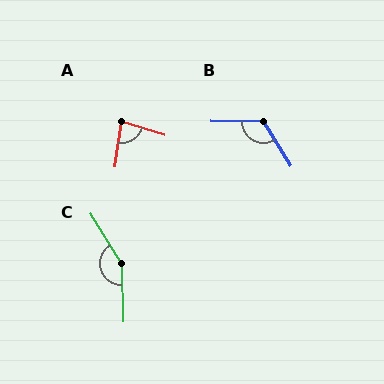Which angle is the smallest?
A, at approximately 81 degrees.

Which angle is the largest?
C, at approximately 150 degrees.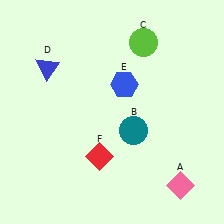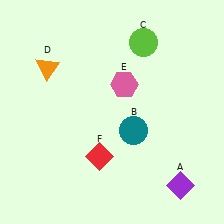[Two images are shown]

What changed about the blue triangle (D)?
In Image 1, D is blue. In Image 2, it changed to orange.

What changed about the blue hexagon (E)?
In Image 1, E is blue. In Image 2, it changed to pink.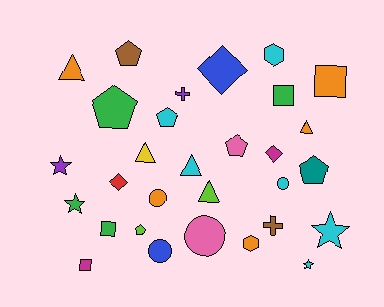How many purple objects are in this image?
There are 2 purple objects.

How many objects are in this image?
There are 30 objects.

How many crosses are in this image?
There are 2 crosses.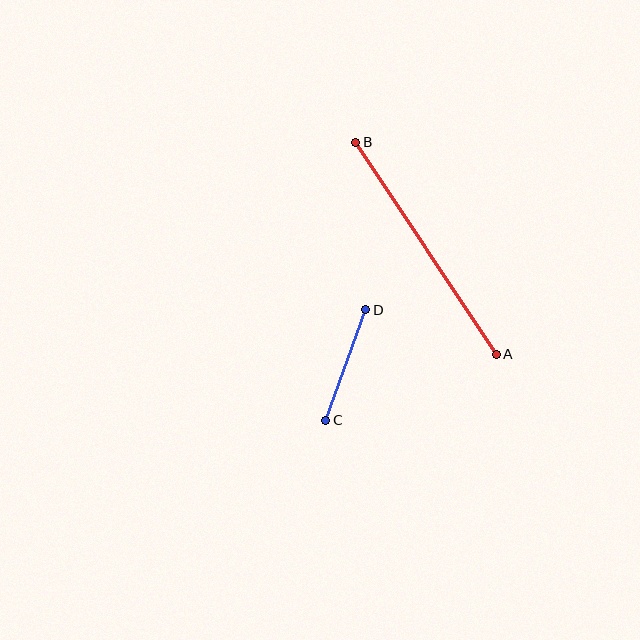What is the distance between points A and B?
The distance is approximately 254 pixels.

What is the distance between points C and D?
The distance is approximately 118 pixels.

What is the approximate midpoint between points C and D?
The midpoint is at approximately (346, 365) pixels.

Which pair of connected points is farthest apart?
Points A and B are farthest apart.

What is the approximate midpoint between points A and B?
The midpoint is at approximately (426, 248) pixels.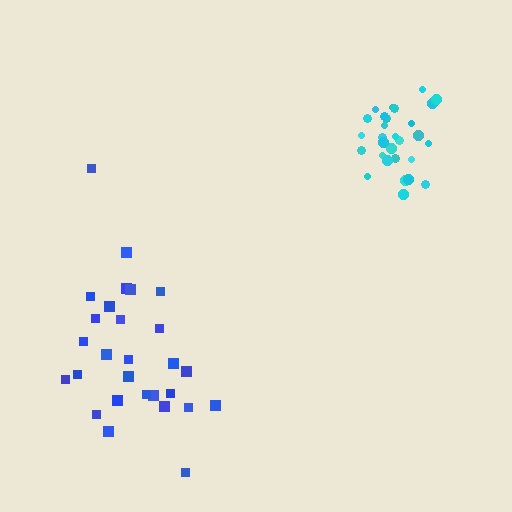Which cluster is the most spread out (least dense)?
Blue.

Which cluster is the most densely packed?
Cyan.